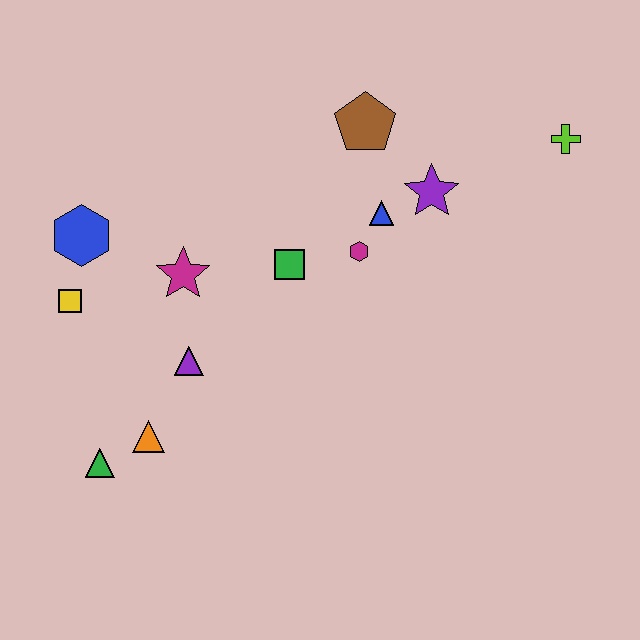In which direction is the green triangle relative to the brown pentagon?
The green triangle is below the brown pentagon.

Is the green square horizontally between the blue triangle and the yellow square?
Yes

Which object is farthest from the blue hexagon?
The lime cross is farthest from the blue hexagon.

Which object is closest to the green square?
The magenta hexagon is closest to the green square.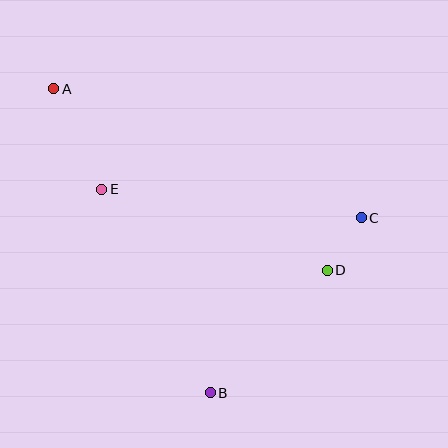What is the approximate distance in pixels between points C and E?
The distance between C and E is approximately 261 pixels.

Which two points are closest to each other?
Points C and D are closest to each other.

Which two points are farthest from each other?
Points A and B are farthest from each other.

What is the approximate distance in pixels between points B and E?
The distance between B and E is approximately 231 pixels.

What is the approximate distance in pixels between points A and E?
The distance between A and E is approximately 111 pixels.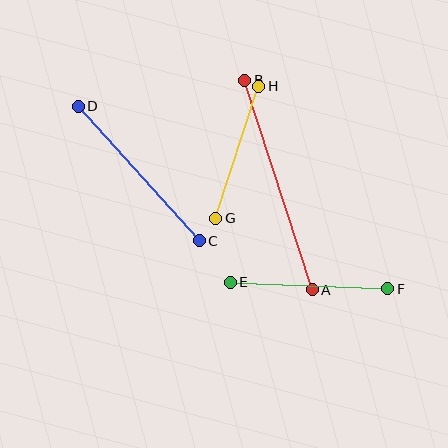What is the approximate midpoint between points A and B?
The midpoint is at approximately (278, 185) pixels.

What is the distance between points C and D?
The distance is approximately 181 pixels.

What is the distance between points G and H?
The distance is approximately 139 pixels.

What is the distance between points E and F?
The distance is approximately 158 pixels.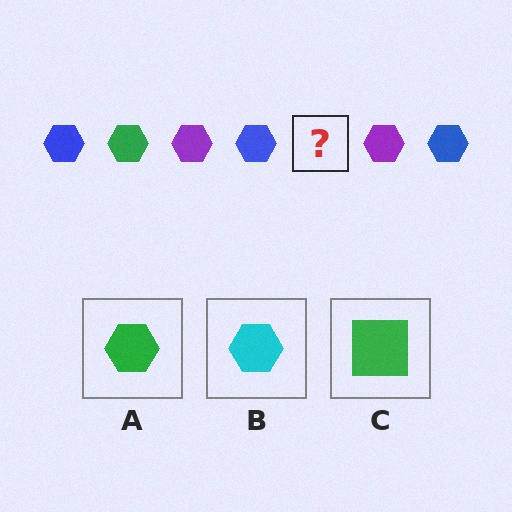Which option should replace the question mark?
Option A.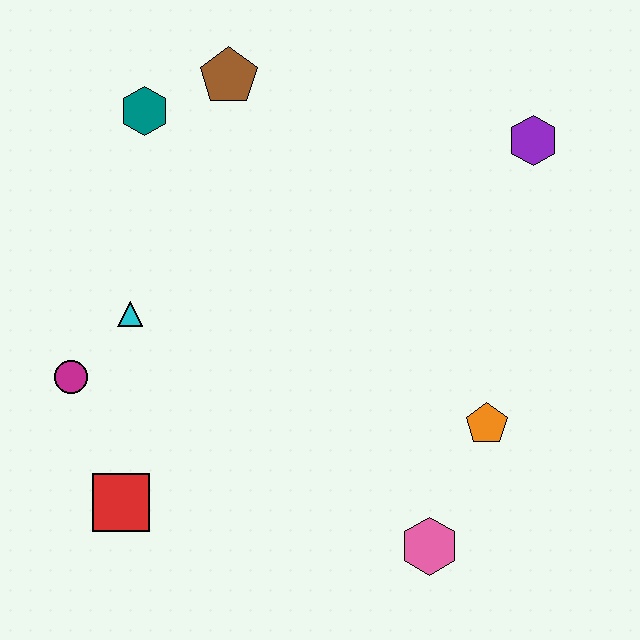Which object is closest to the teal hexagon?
The brown pentagon is closest to the teal hexagon.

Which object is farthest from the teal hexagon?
The pink hexagon is farthest from the teal hexagon.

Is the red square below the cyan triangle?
Yes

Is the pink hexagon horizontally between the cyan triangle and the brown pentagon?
No